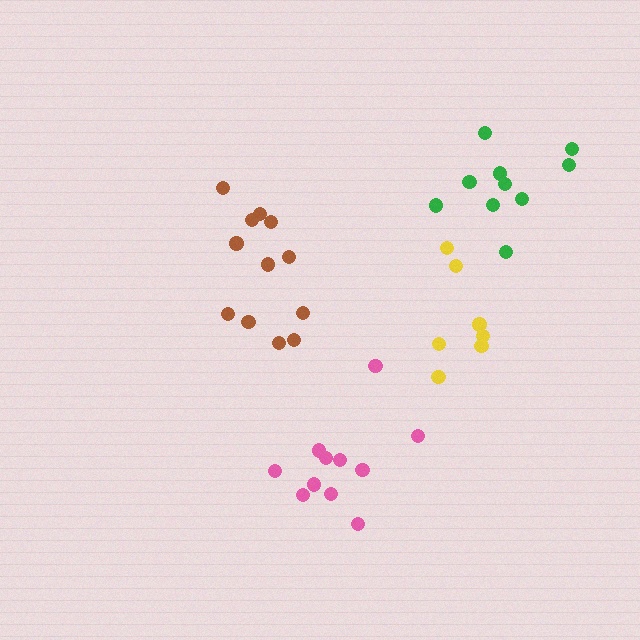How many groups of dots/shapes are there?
There are 4 groups.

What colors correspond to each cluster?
The clusters are colored: yellow, brown, green, pink.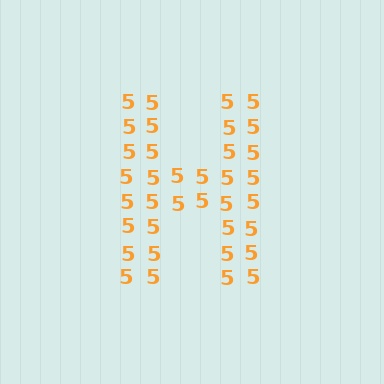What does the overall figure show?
The overall figure shows the letter H.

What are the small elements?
The small elements are digit 5's.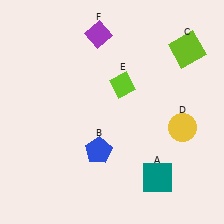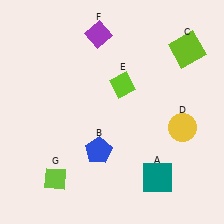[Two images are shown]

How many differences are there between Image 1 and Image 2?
There is 1 difference between the two images.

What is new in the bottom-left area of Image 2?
A lime diamond (G) was added in the bottom-left area of Image 2.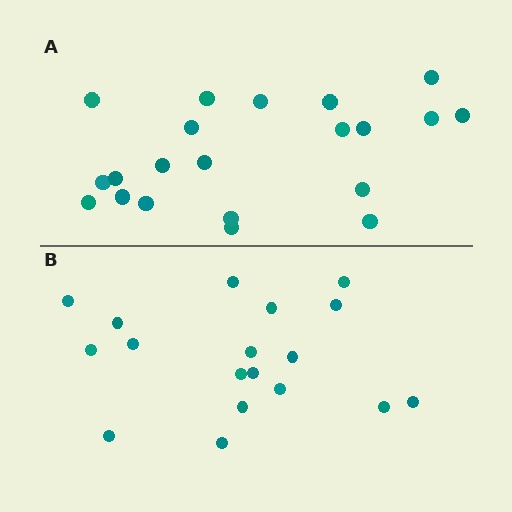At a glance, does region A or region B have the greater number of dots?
Region A (the top region) has more dots.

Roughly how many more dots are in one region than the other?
Region A has just a few more — roughly 2 or 3 more dots than region B.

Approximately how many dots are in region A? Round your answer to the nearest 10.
About 20 dots. (The exact count is 21, which rounds to 20.)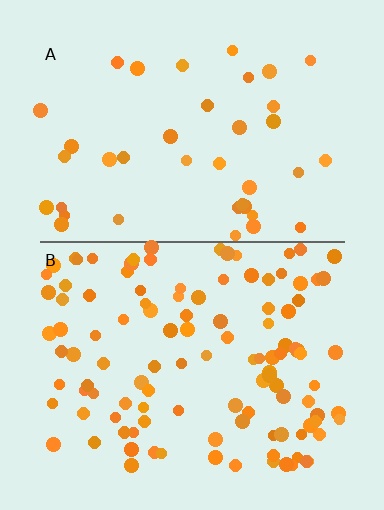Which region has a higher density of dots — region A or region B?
B (the bottom).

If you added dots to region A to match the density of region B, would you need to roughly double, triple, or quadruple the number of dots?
Approximately triple.